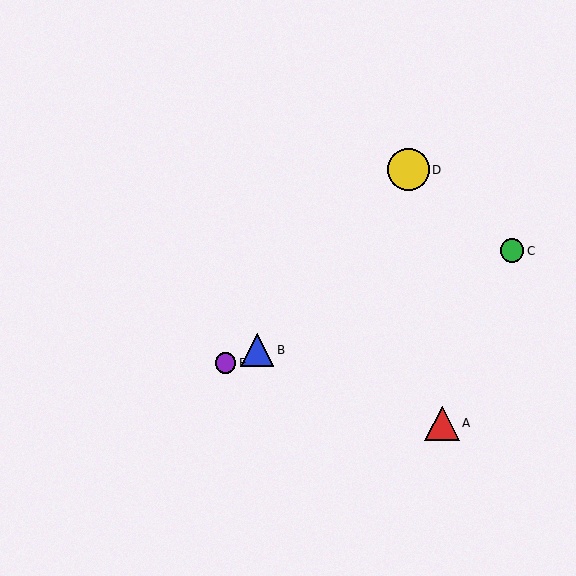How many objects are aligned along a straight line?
3 objects (B, C, E) are aligned along a straight line.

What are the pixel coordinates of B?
Object B is at (257, 350).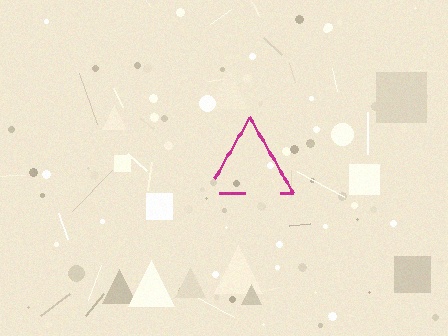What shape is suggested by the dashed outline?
The dashed outline suggests a triangle.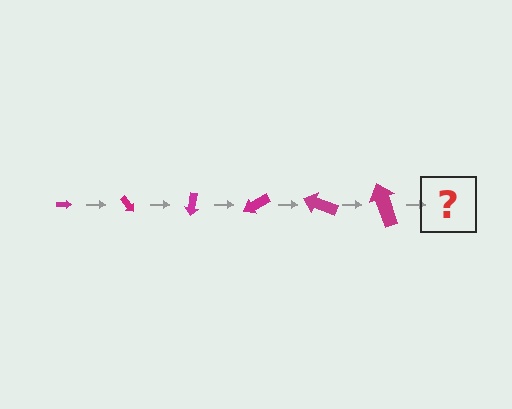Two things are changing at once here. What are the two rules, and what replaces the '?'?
The two rules are that the arrow grows larger each step and it rotates 50 degrees each step. The '?' should be an arrow, larger than the previous one and rotated 300 degrees from the start.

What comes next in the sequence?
The next element should be an arrow, larger than the previous one and rotated 300 degrees from the start.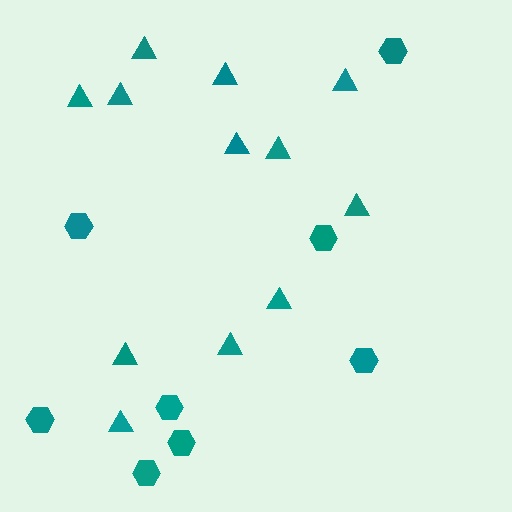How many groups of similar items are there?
There are 2 groups: one group of hexagons (8) and one group of triangles (12).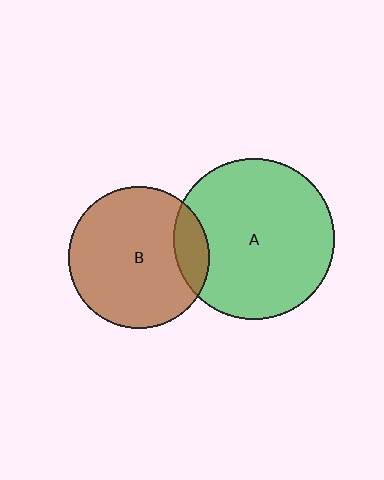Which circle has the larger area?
Circle A (green).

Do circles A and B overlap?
Yes.